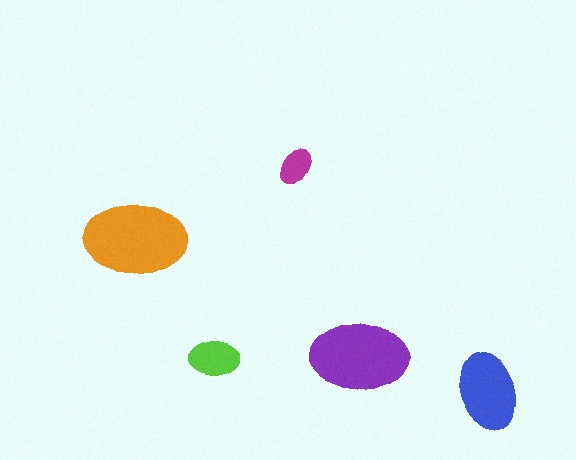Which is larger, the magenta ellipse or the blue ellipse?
The blue one.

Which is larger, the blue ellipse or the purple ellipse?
The purple one.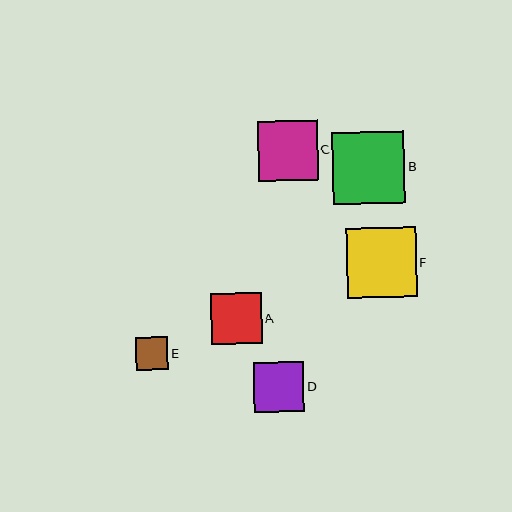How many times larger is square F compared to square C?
Square F is approximately 1.2 times the size of square C.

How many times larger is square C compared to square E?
Square C is approximately 1.9 times the size of square E.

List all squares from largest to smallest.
From largest to smallest: B, F, C, A, D, E.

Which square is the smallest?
Square E is the smallest with a size of approximately 32 pixels.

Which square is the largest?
Square B is the largest with a size of approximately 72 pixels.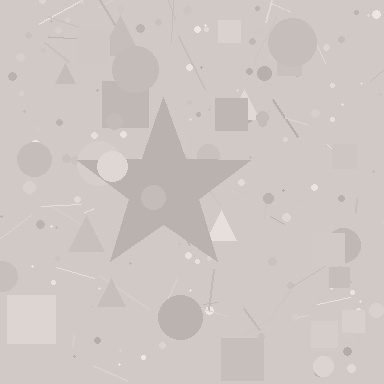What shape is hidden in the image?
A star is hidden in the image.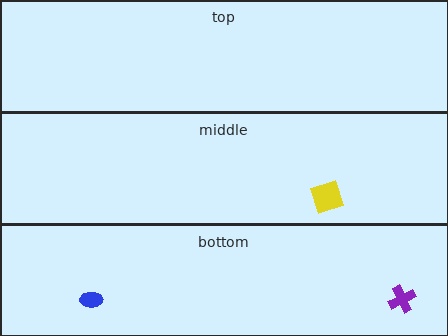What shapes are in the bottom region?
The blue ellipse, the purple cross.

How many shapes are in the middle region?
1.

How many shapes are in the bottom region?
2.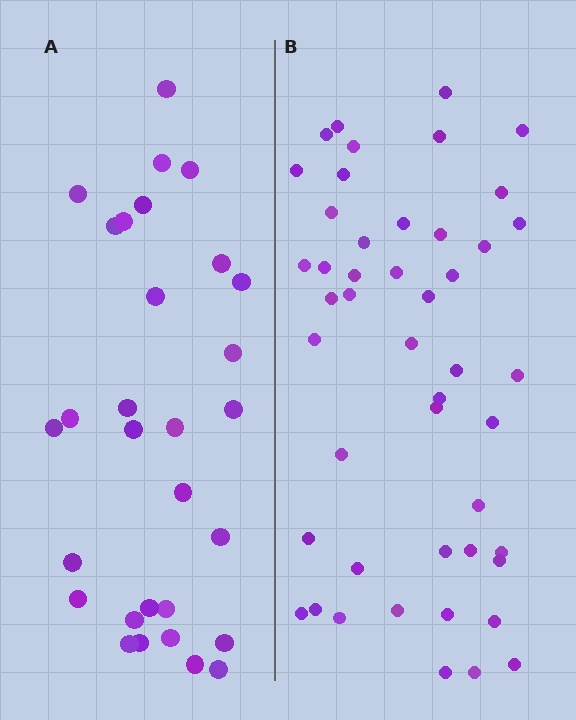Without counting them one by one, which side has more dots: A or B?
Region B (the right region) has more dots.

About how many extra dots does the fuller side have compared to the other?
Region B has approximately 15 more dots than region A.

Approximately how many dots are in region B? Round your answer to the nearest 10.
About 50 dots. (The exact count is 47, which rounds to 50.)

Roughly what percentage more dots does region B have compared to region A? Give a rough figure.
About 55% more.